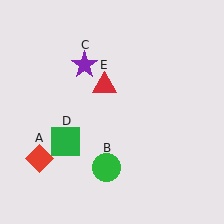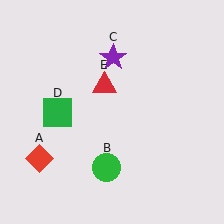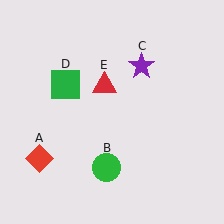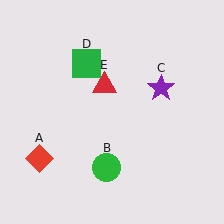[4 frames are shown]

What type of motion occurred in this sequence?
The purple star (object C), green square (object D) rotated clockwise around the center of the scene.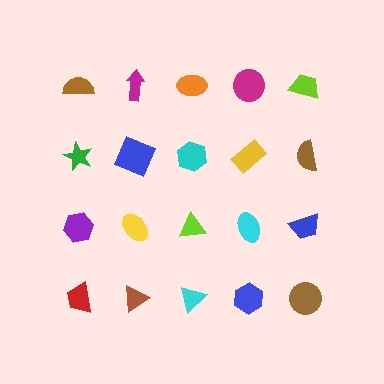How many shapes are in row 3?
5 shapes.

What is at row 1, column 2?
A magenta arrow.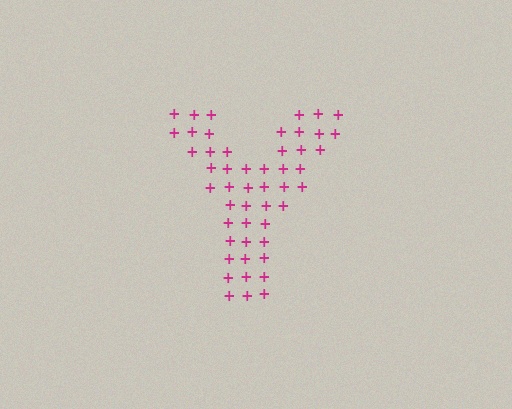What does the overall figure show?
The overall figure shows the letter Y.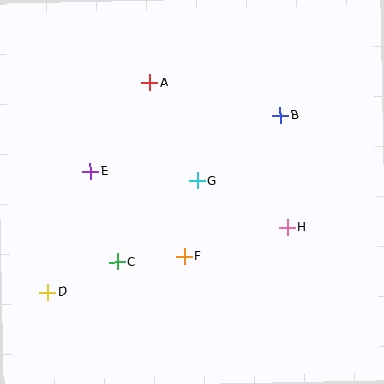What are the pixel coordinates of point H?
Point H is at (287, 227).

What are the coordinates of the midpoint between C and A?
The midpoint between C and A is at (134, 172).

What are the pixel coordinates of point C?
Point C is at (118, 262).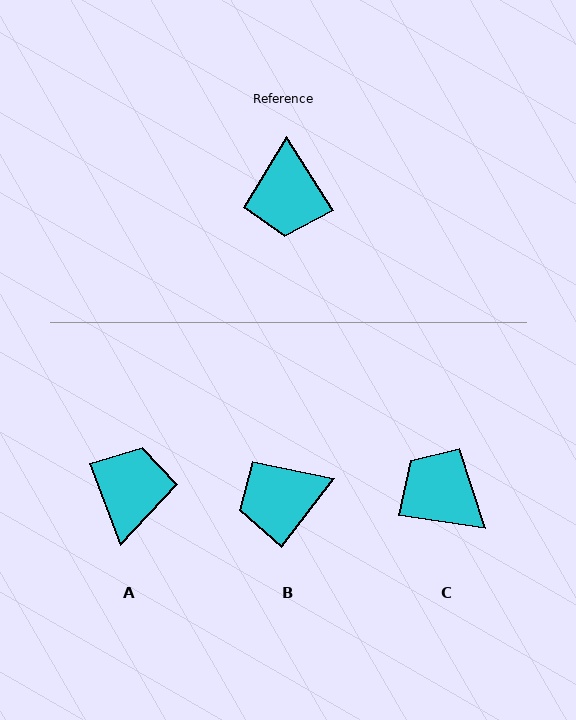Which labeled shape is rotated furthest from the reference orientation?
A, about 169 degrees away.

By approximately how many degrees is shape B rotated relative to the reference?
Approximately 70 degrees clockwise.